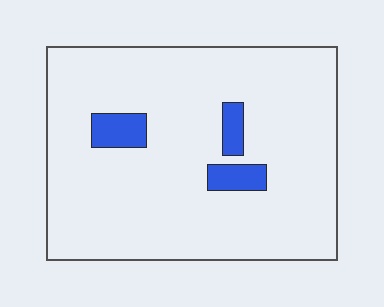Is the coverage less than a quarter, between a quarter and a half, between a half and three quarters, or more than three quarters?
Less than a quarter.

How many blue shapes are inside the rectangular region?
3.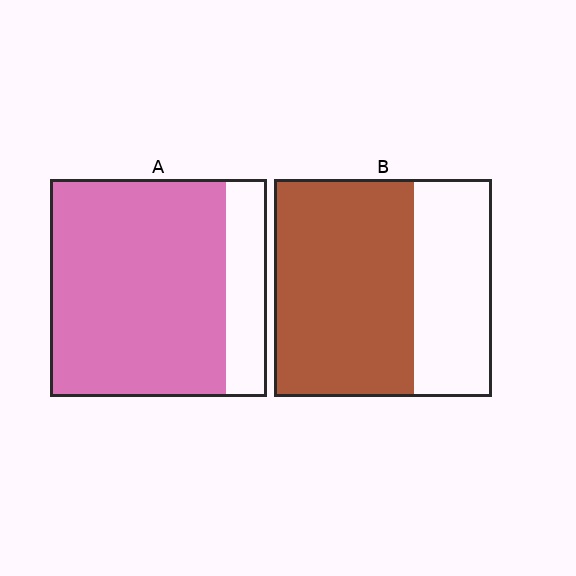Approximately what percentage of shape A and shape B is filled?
A is approximately 80% and B is approximately 65%.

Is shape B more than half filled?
Yes.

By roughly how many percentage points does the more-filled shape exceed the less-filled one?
By roughly 15 percentage points (A over B).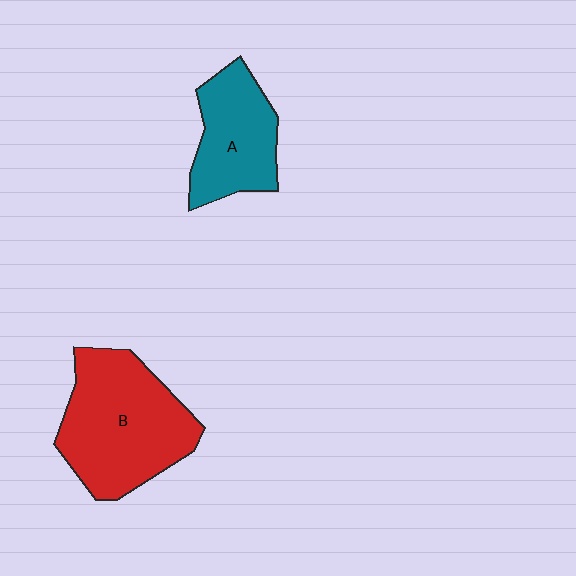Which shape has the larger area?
Shape B (red).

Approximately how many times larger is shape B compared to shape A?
Approximately 1.6 times.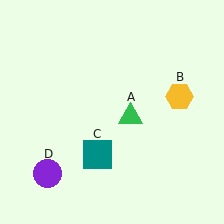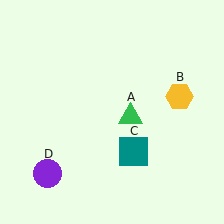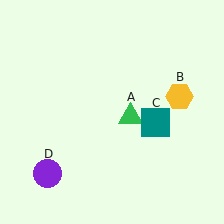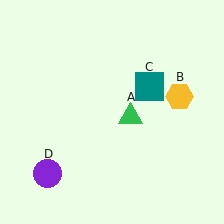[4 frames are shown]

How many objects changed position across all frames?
1 object changed position: teal square (object C).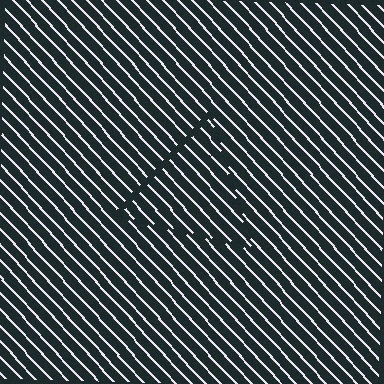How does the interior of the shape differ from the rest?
The interior of the shape contains the same grating, shifted by half a period — the contour is defined by the phase discontinuity where line-ends from the inner and outer gratings abut.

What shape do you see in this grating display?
An illusory triangle. The interior of the shape contains the same grating, shifted by half a period — the contour is defined by the phase discontinuity where line-ends from the inner and outer gratings abut.